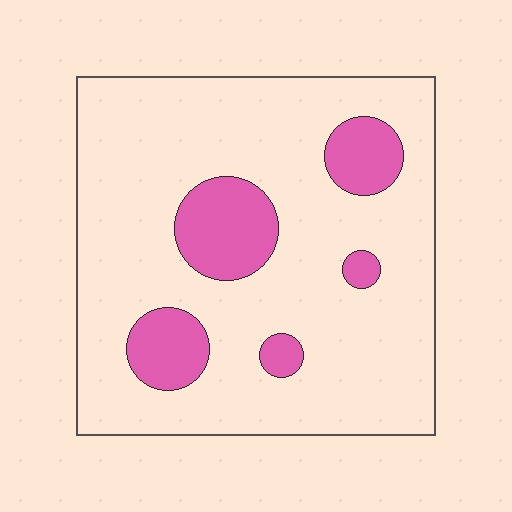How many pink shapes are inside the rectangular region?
5.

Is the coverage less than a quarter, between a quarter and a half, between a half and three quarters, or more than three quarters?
Less than a quarter.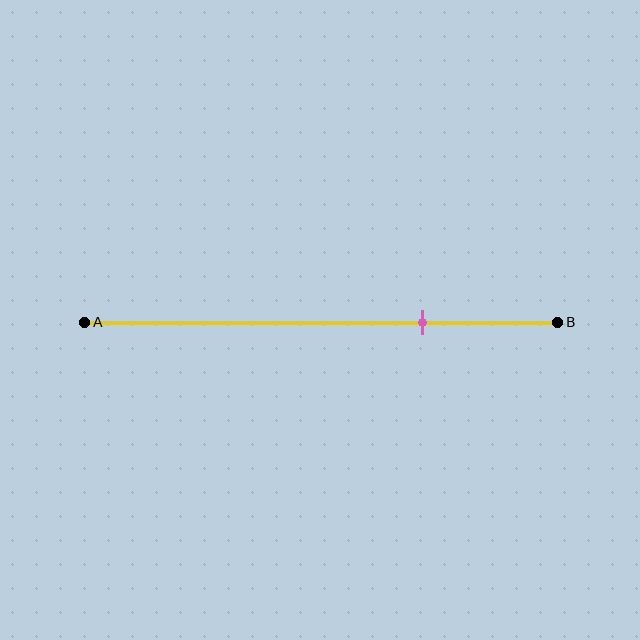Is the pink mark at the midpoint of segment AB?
No, the mark is at about 70% from A, not at the 50% midpoint.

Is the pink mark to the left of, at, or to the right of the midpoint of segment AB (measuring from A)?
The pink mark is to the right of the midpoint of segment AB.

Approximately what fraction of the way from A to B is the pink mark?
The pink mark is approximately 70% of the way from A to B.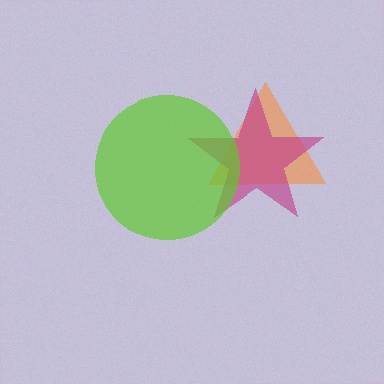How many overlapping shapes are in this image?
There are 3 overlapping shapes in the image.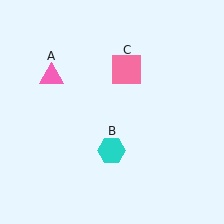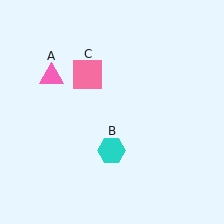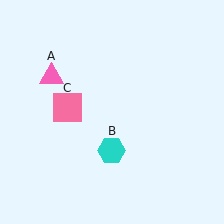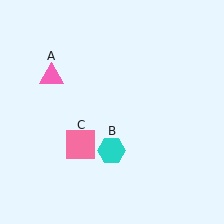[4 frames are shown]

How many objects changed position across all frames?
1 object changed position: pink square (object C).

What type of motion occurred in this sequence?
The pink square (object C) rotated counterclockwise around the center of the scene.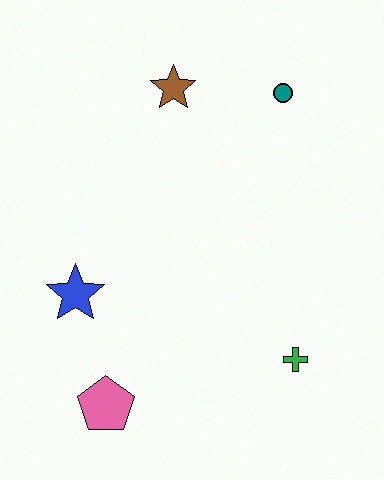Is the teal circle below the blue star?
No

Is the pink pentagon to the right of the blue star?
Yes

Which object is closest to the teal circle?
The brown star is closest to the teal circle.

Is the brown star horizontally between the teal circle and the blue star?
Yes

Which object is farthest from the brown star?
The pink pentagon is farthest from the brown star.